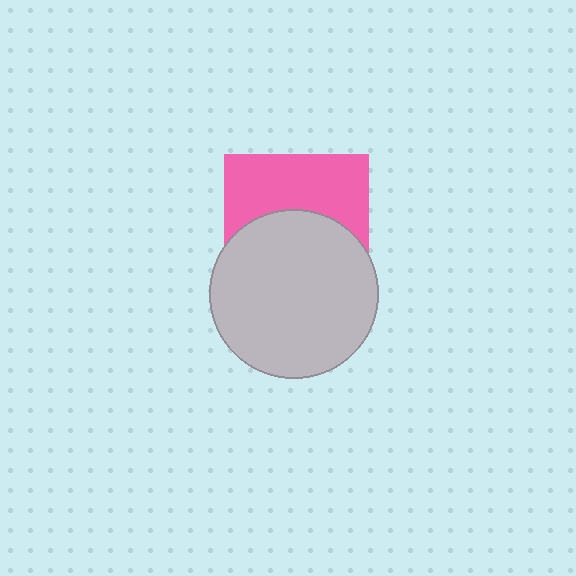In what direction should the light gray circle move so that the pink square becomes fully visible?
The light gray circle should move down. That is the shortest direction to clear the overlap and leave the pink square fully visible.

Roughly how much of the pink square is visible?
About half of it is visible (roughly 47%).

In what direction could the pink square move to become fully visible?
The pink square could move up. That would shift it out from behind the light gray circle entirely.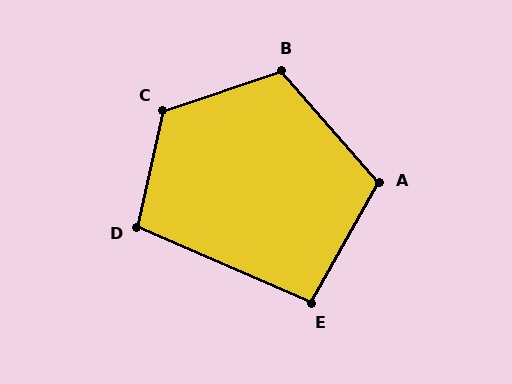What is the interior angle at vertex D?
Approximately 101 degrees (obtuse).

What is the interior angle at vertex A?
Approximately 109 degrees (obtuse).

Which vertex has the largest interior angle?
C, at approximately 121 degrees.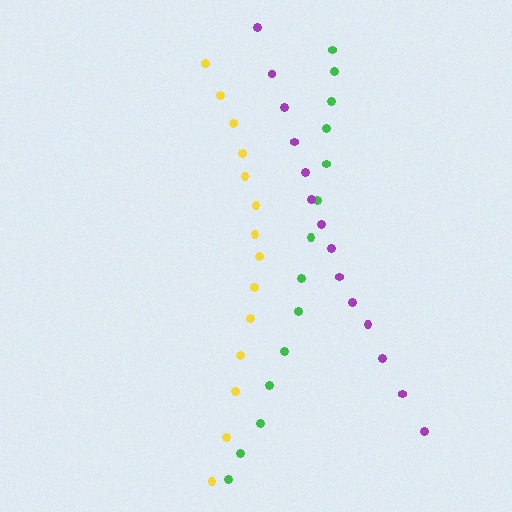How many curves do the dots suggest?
There are 3 distinct paths.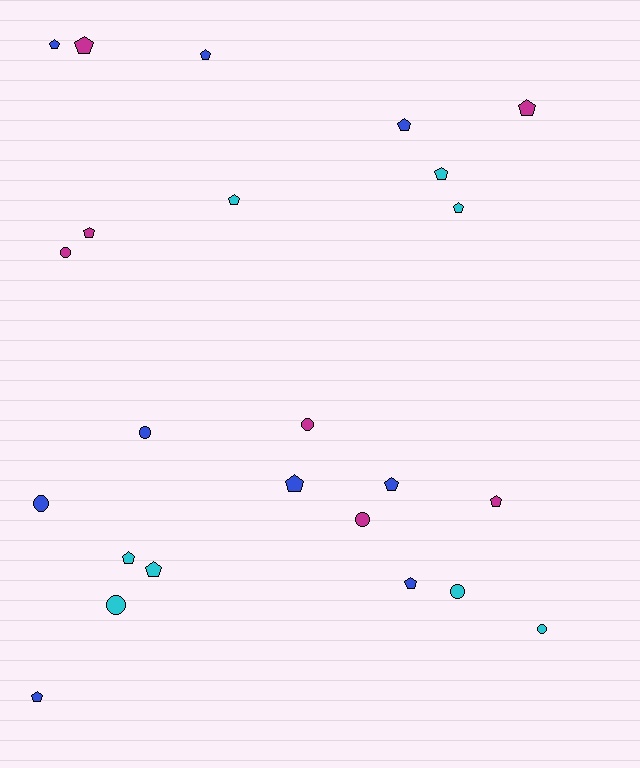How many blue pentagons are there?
There are 7 blue pentagons.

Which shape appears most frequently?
Pentagon, with 16 objects.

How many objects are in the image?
There are 24 objects.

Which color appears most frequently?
Blue, with 9 objects.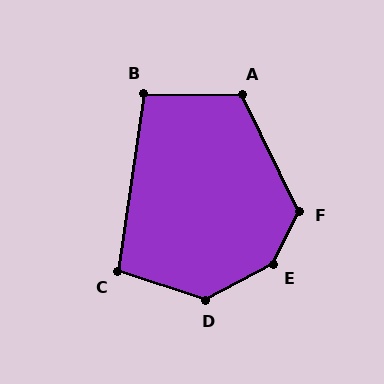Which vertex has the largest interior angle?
E, at approximately 144 degrees.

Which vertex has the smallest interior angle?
B, at approximately 98 degrees.